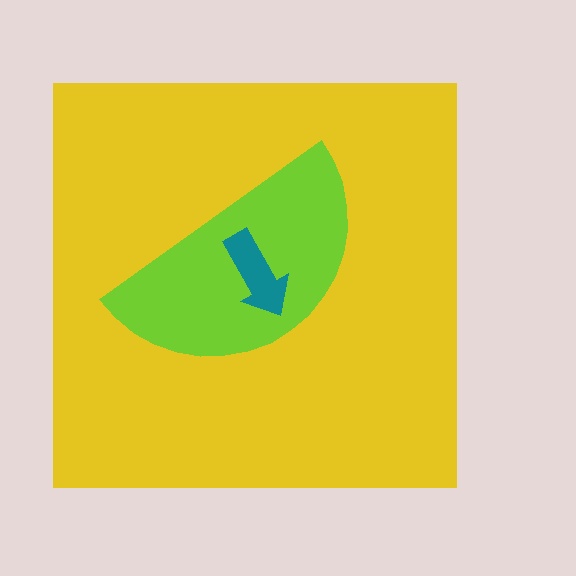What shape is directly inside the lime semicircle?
The teal arrow.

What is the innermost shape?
The teal arrow.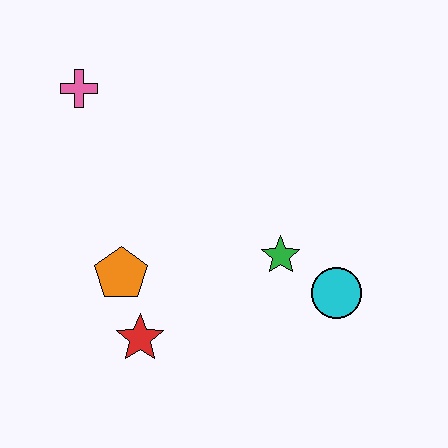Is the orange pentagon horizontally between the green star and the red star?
No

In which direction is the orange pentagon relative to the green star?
The orange pentagon is to the left of the green star.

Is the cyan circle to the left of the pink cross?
No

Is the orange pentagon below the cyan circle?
No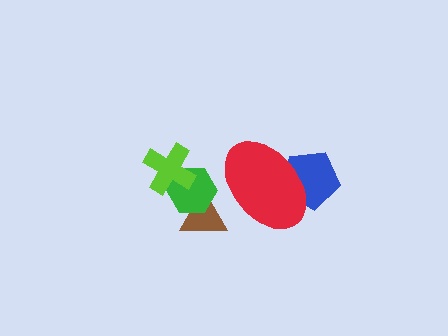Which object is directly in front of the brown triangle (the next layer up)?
The green hexagon is directly in front of the brown triangle.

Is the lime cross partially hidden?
No, no other shape covers it.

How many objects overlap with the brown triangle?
2 objects overlap with the brown triangle.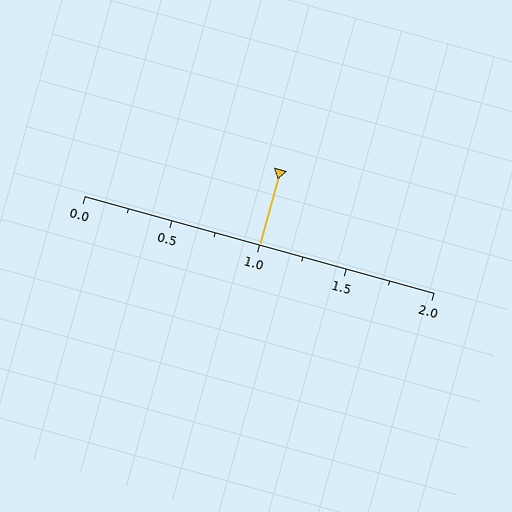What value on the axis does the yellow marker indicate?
The marker indicates approximately 1.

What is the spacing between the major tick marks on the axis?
The major ticks are spaced 0.5 apart.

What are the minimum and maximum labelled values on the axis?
The axis runs from 0.0 to 2.0.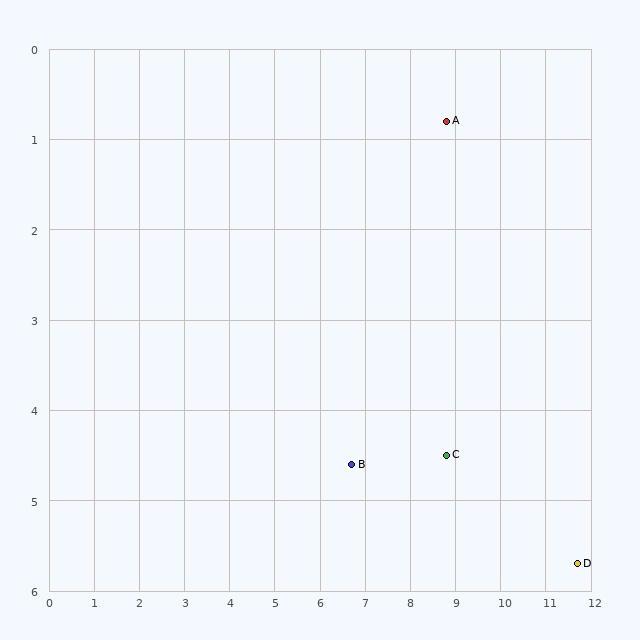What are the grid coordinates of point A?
Point A is at approximately (8.8, 0.8).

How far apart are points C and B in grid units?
Points C and B are about 2.1 grid units apart.